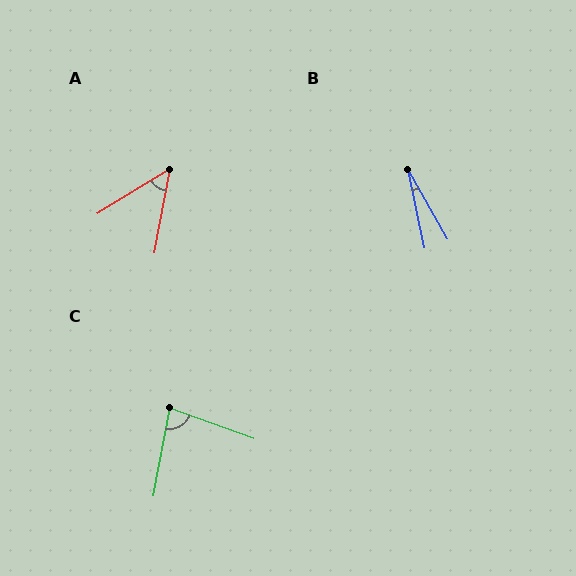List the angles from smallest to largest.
B (18°), A (48°), C (80°).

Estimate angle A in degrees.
Approximately 48 degrees.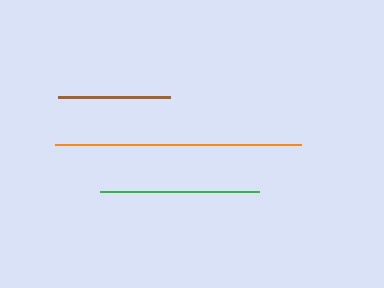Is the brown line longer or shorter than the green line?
The green line is longer than the brown line.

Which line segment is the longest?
The orange line is the longest at approximately 246 pixels.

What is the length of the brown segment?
The brown segment is approximately 112 pixels long.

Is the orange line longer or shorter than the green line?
The orange line is longer than the green line.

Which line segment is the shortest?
The brown line is the shortest at approximately 112 pixels.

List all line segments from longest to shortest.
From longest to shortest: orange, green, brown.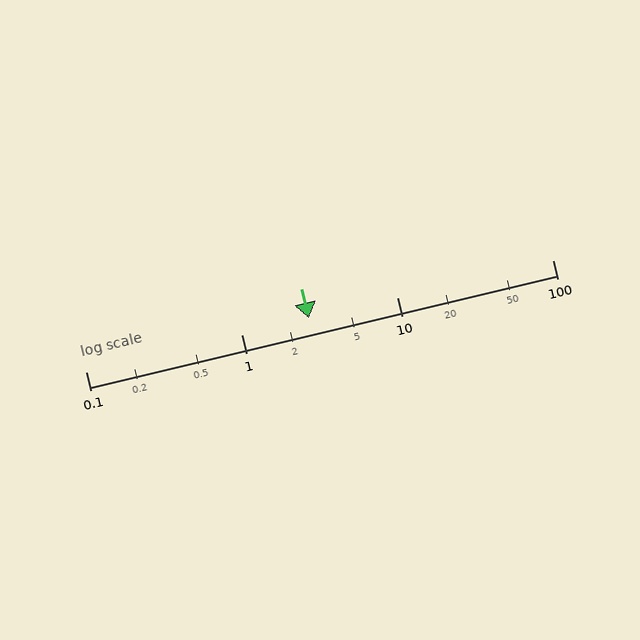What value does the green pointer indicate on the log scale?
The pointer indicates approximately 2.7.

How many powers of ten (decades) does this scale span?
The scale spans 3 decades, from 0.1 to 100.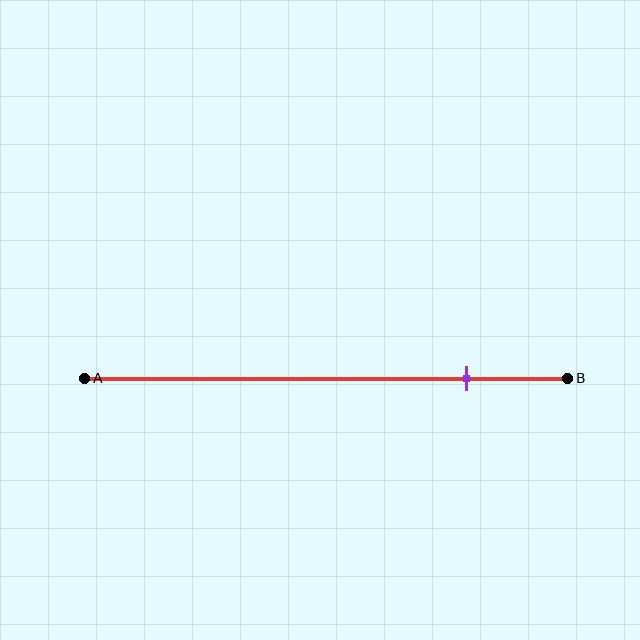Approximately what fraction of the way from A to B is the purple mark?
The purple mark is approximately 80% of the way from A to B.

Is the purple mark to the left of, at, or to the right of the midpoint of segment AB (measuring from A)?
The purple mark is to the right of the midpoint of segment AB.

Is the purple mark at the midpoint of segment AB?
No, the mark is at about 80% from A, not at the 50% midpoint.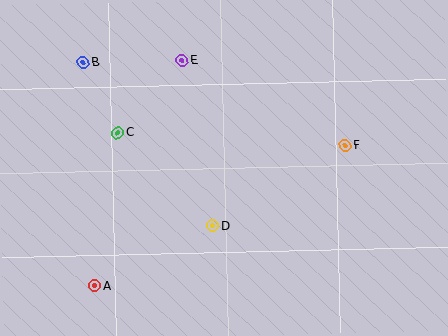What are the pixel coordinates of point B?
Point B is at (83, 63).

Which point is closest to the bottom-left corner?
Point A is closest to the bottom-left corner.